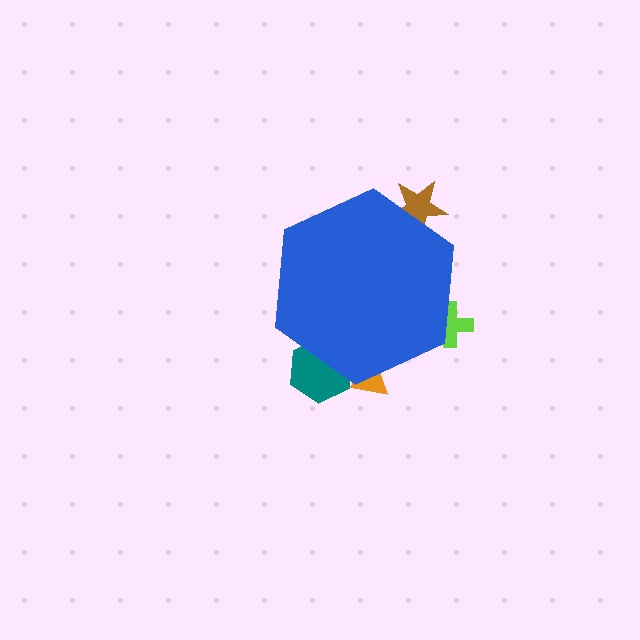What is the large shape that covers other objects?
A blue hexagon.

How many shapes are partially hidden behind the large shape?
4 shapes are partially hidden.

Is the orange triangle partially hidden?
Yes, the orange triangle is partially hidden behind the blue hexagon.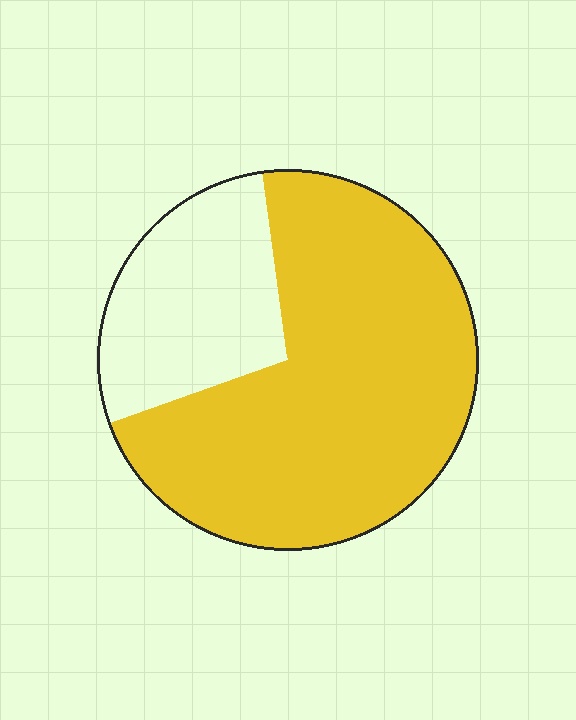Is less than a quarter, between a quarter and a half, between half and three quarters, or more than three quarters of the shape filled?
Between half and three quarters.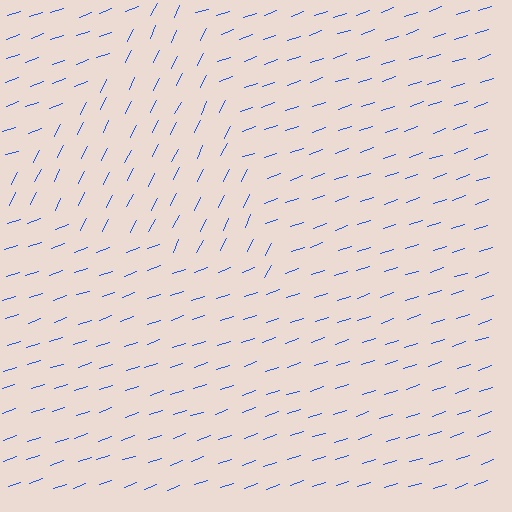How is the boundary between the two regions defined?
The boundary is defined purely by a change in line orientation (approximately 45 degrees difference). All lines are the same color and thickness.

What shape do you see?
I see a triangle.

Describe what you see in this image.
The image is filled with small blue line segments. A triangle region in the image has lines oriented differently from the surrounding lines, creating a visible texture boundary.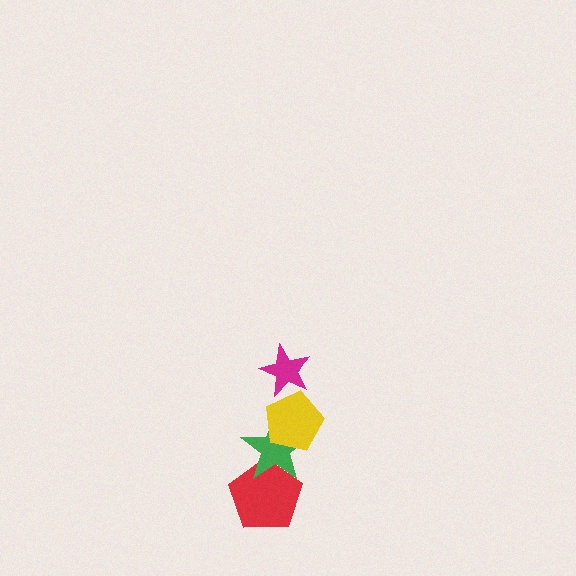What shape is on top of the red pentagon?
The green star is on top of the red pentagon.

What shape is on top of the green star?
The yellow pentagon is on top of the green star.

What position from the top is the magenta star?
The magenta star is 1st from the top.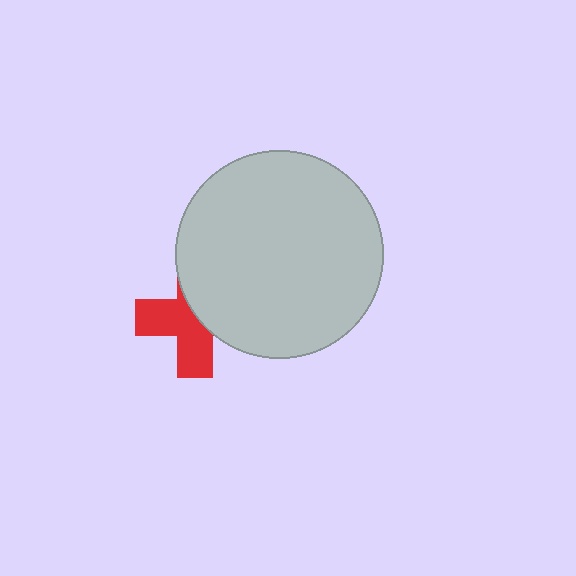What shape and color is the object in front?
The object in front is a light gray circle.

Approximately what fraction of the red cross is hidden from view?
Roughly 48% of the red cross is hidden behind the light gray circle.